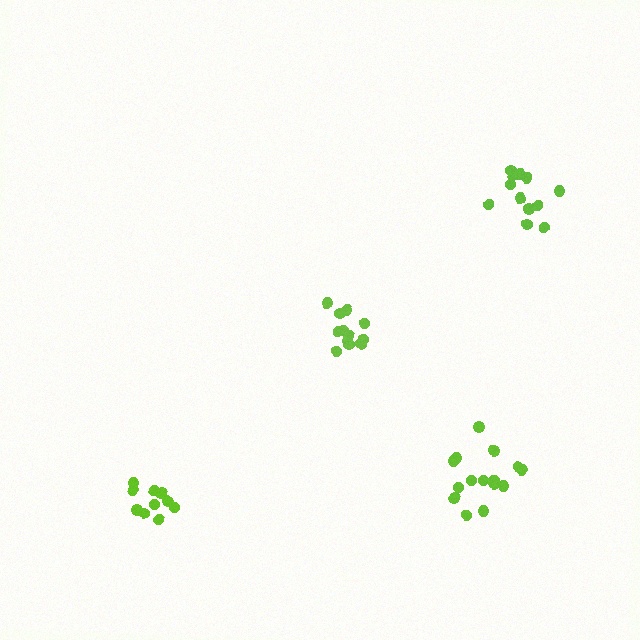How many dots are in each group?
Group 1: 12 dots, Group 2: 10 dots, Group 3: 15 dots, Group 4: 12 dots (49 total).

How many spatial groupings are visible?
There are 4 spatial groupings.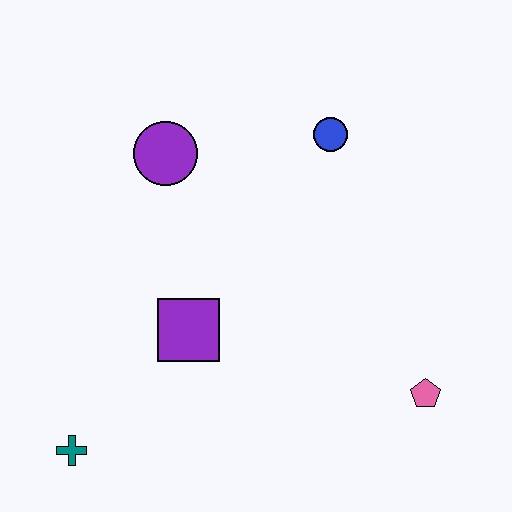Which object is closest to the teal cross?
The purple square is closest to the teal cross.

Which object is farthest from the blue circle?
The teal cross is farthest from the blue circle.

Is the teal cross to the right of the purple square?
No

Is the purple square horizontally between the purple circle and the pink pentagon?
Yes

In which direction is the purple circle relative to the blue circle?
The purple circle is to the left of the blue circle.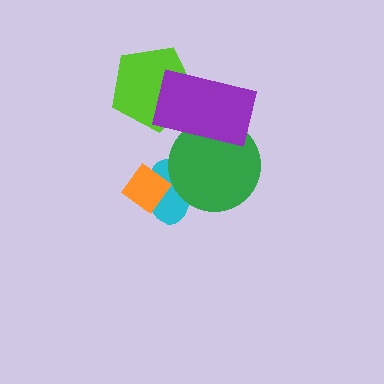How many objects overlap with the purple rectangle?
2 objects overlap with the purple rectangle.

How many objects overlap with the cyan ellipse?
2 objects overlap with the cyan ellipse.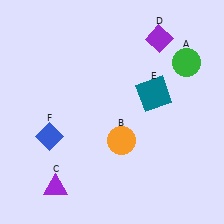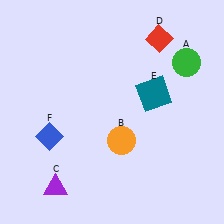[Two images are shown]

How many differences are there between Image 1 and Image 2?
There is 1 difference between the two images.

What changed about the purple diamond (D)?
In Image 1, D is purple. In Image 2, it changed to red.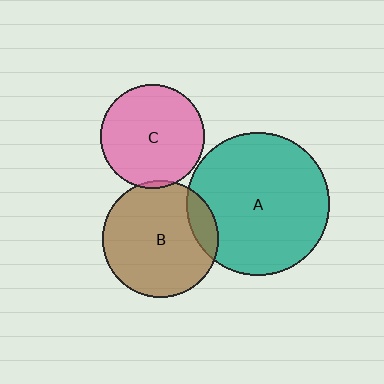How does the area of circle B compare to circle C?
Approximately 1.2 times.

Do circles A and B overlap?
Yes.